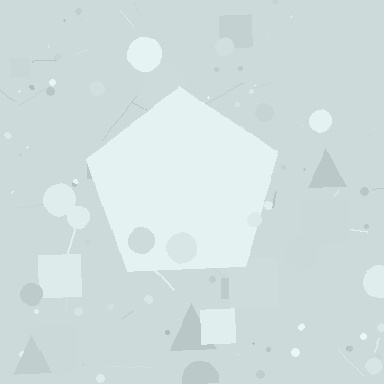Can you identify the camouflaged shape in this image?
The camouflaged shape is a pentagon.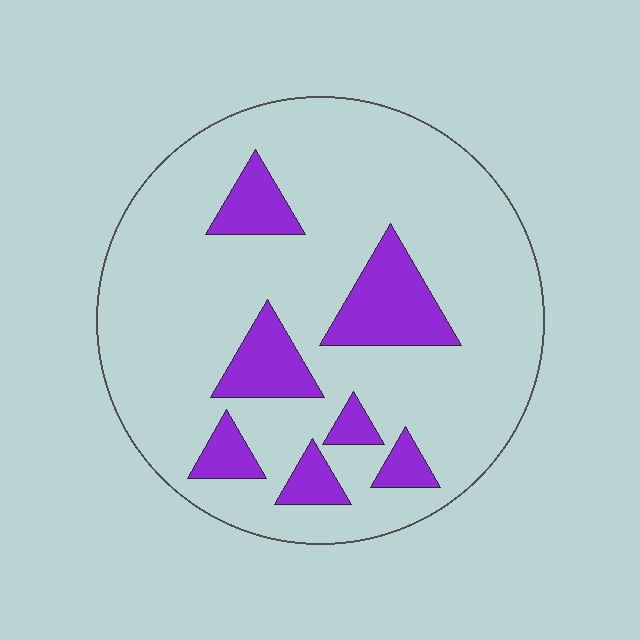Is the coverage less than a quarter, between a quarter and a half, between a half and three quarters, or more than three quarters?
Less than a quarter.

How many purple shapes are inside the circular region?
7.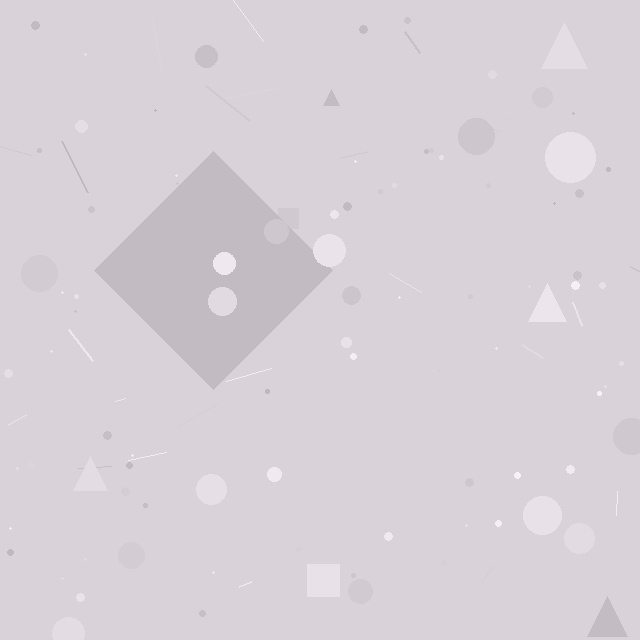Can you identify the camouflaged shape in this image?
The camouflaged shape is a diamond.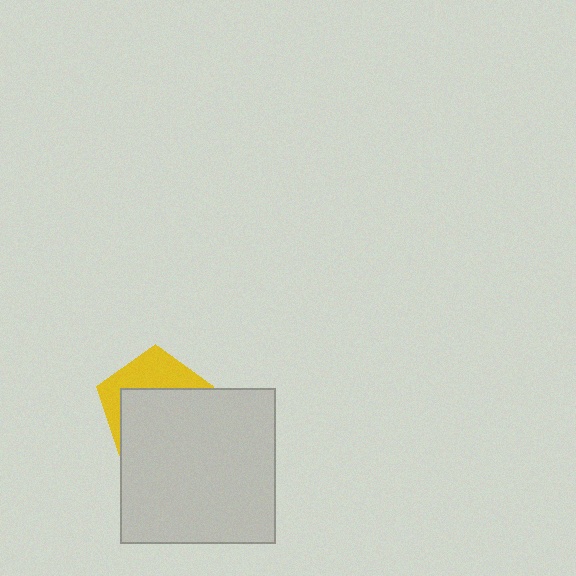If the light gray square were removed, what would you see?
You would see the complete yellow pentagon.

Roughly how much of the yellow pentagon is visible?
A small part of it is visible (roughly 38%).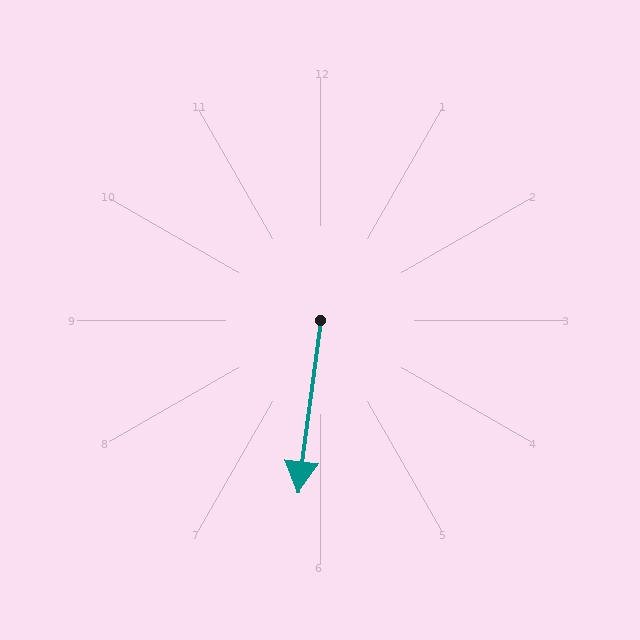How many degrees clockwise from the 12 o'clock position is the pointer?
Approximately 188 degrees.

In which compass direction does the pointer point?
South.